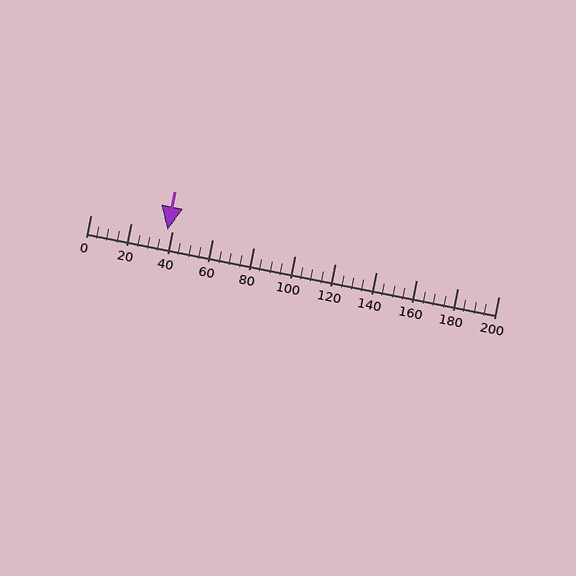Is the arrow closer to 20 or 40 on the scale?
The arrow is closer to 40.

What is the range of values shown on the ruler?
The ruler shows values from 0 to 200.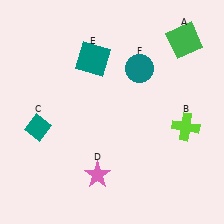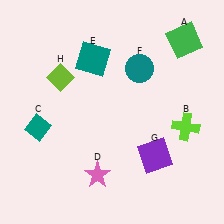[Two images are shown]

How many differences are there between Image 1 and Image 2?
There are 2 differences between the two images.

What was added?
A purple square (G), a lime diamond (H) were added in Image 2.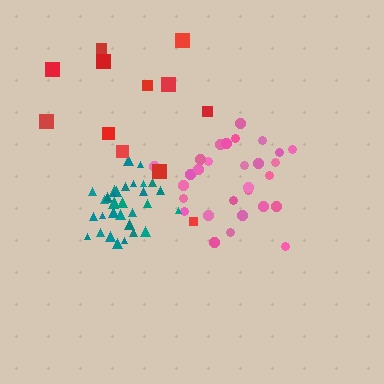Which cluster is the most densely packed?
Teal.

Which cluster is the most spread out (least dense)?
Red.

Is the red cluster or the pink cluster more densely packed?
Pink.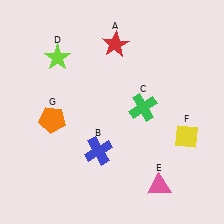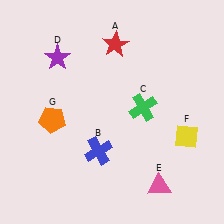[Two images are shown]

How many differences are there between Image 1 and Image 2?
There is 1 difference between the two images.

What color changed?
The star (D) changed from lime in Image 1 to purple in Image 2.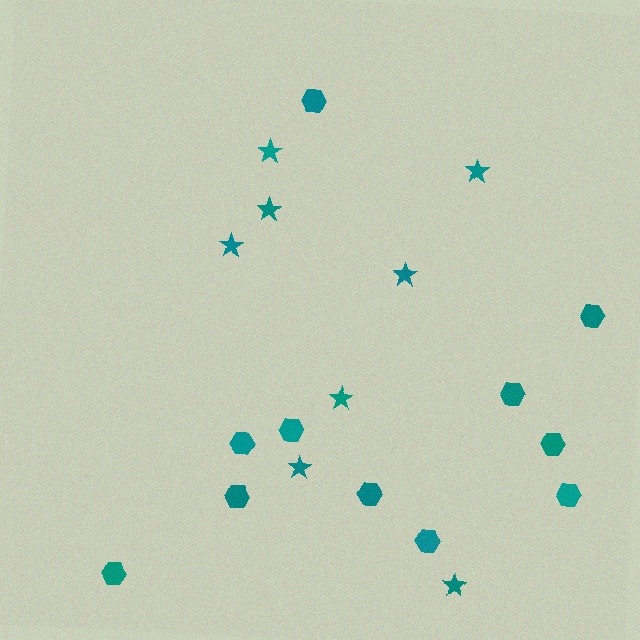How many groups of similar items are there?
There are 2 groups: one group of hexagons (11) and one group of stars (8).